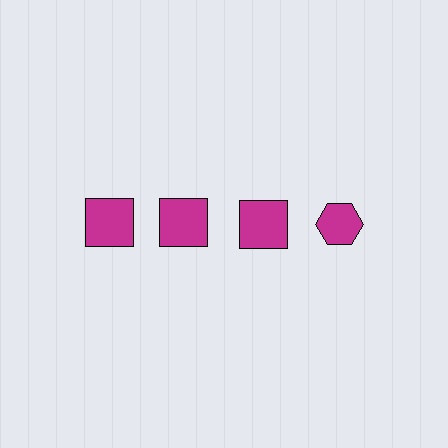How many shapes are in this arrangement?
There are 4 shapes arranged in a grid pattern.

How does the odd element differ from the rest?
It has a different shape: hexagon instead of square.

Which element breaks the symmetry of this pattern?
The magenta hexagon in the top row, second from right column breaks the symmetry. All other shapes are magenta squares.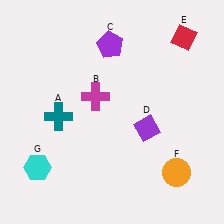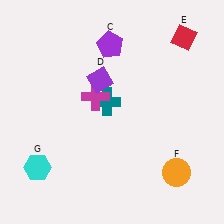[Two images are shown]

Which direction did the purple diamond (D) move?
The purple diamond (D) moved up.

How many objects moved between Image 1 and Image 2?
2 objects moved between the two images.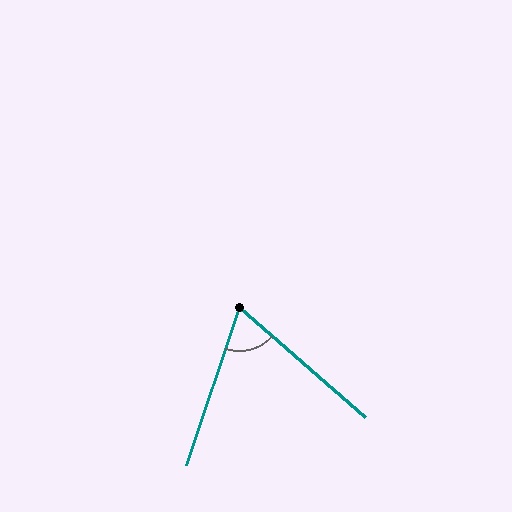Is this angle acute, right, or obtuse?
It is acute.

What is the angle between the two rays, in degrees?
Approximately 67 degrees.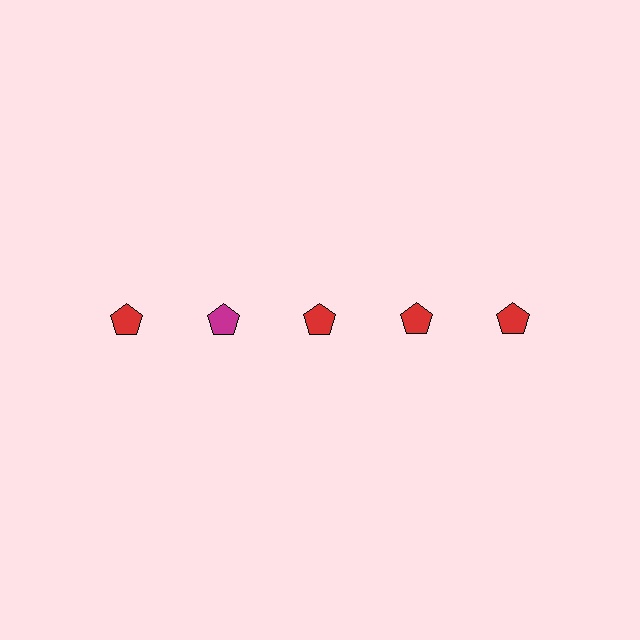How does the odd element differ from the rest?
It has a different color: magenta instead of red.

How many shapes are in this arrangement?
There are 5 shapes arranged in a grid pattern.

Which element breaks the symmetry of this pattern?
The magenta pentagon in the top row, second from left column breaks the symmetry. All other shapes are red pentagons.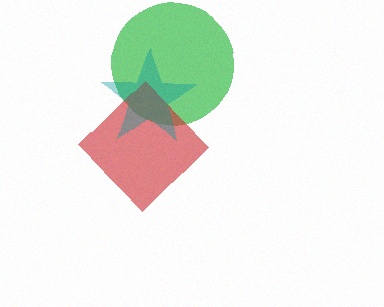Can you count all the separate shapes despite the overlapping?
Yes, there are 3 separate shapes.